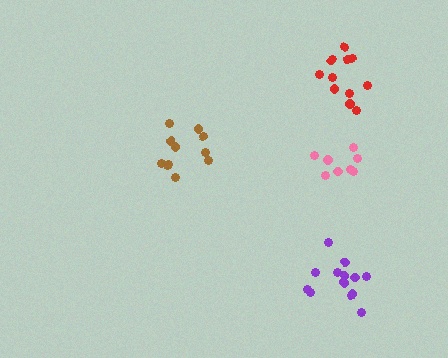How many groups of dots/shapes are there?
There are 4 groups.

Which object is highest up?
The red cluster is topmost.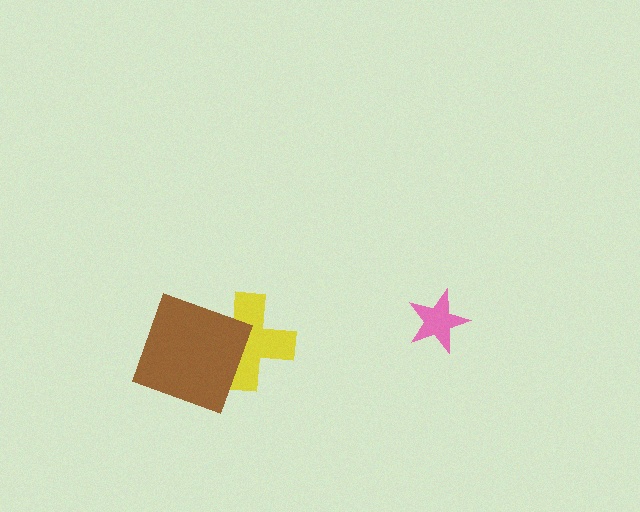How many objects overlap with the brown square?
1 object overlaps with the brown square.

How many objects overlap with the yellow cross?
1 object overlaps with the yellow cross.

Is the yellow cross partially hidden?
Yes, it is partially covered by another shape.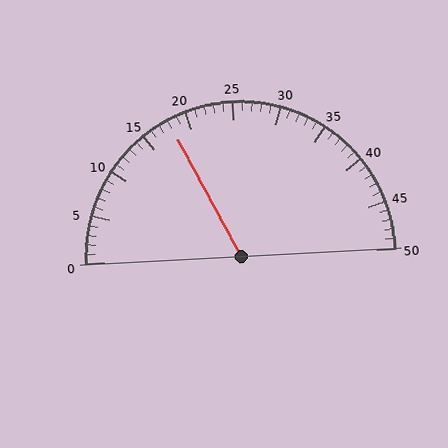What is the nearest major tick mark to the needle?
The nearest major tick mark is 20.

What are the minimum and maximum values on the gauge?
The gauge ranges from 0 to 50.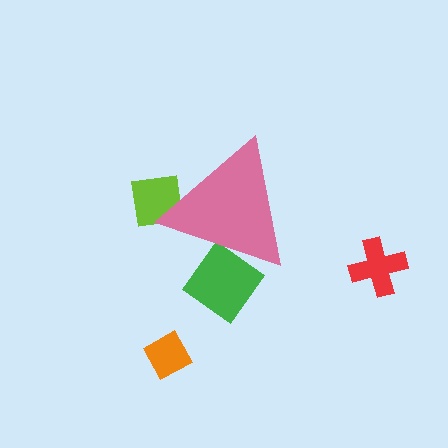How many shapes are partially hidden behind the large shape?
2 shapes are partially hidden.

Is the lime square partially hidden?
Yes, the lime square is partially hidden behind the pink triangle.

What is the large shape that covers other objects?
A pink triangle.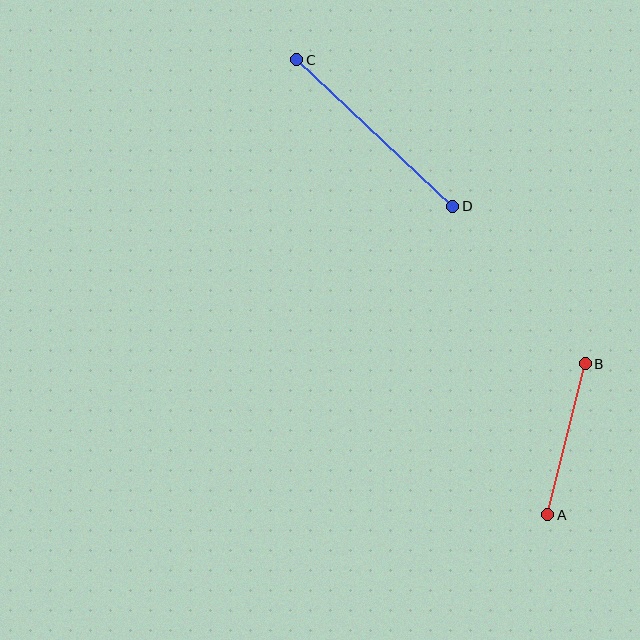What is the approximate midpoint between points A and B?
The midpoint is at approximately (567, 439) pixels.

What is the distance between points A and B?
The distance is approximately 156 pixels.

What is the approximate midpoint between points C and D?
The midpoint is at approximately (375, 133) pixels.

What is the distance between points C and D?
The distance is approximately 214 pixels.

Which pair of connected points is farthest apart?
Points C and D are farthest apart.